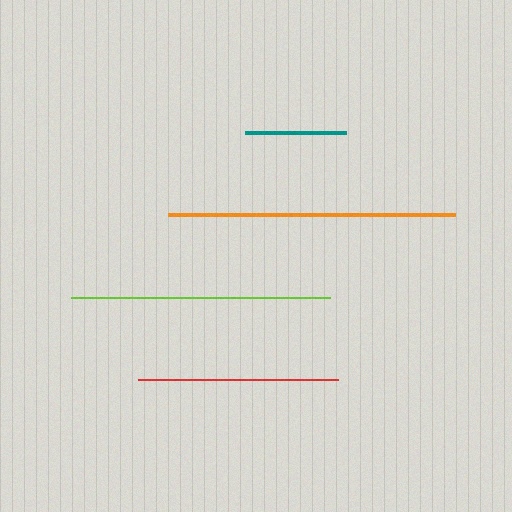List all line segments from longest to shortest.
From longest to shortest: orange, lime, red, teal.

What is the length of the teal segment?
The teal segment is approximately 101 pixels long.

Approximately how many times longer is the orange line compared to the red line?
The orange line is approximately 1.4 times the length of the red line.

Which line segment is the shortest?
The teal line is the shortest at approximately 101 pixels.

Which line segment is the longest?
The orange line is the longest at approximately 287 pixels.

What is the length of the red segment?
The red segment is approximately 200 pixels long.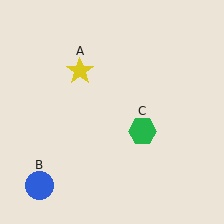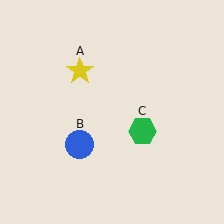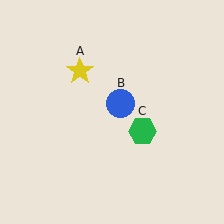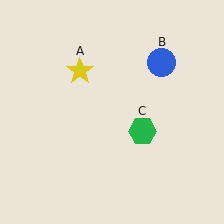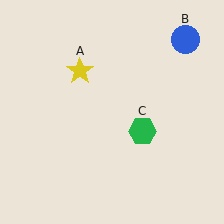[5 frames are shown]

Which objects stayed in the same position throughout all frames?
Yellow star (object A) and green hexagon (object C) remained stationary.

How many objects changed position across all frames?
1 object changed position: blue circle (object B).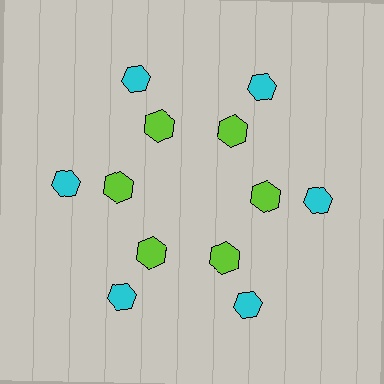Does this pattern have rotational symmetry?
Yes, this pattern has 6-fold rotational symmetry. It looks the same after rotating 60 degrees around the center.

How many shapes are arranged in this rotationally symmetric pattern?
There are 12 shapes, arranged in 6 groups of 2.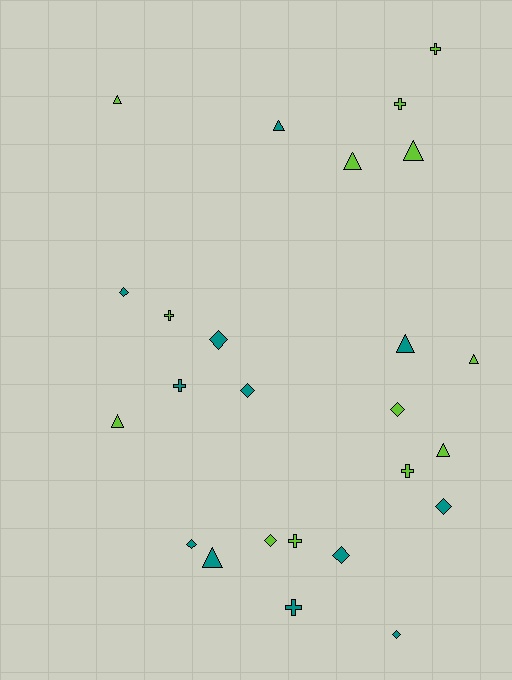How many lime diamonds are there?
There are 2 lime diamonds.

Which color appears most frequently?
Lime, with 13 objects.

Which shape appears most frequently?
Diamond, with 9 objects.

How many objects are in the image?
There are 25 objects.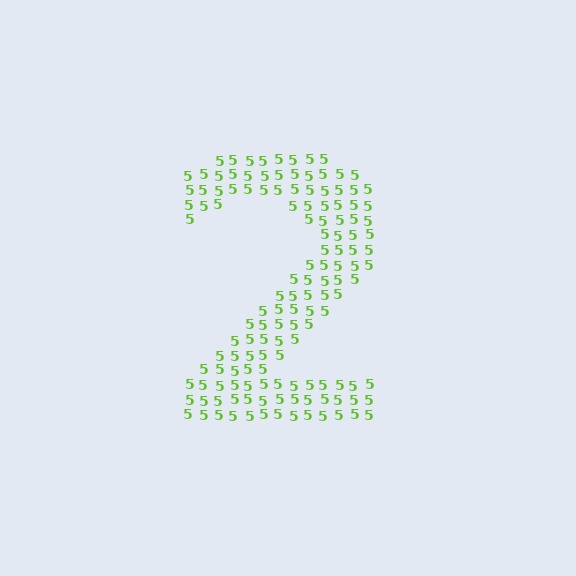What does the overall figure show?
The overall figure shows the digit 2.